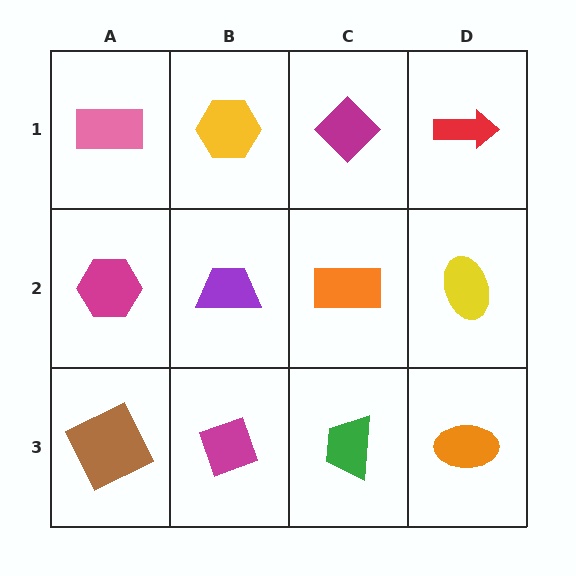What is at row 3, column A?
A brown square.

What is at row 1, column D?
A red arrow.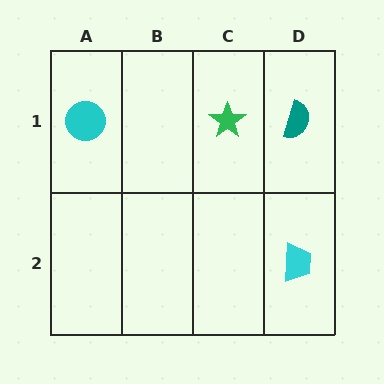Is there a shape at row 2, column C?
No, that cell is empty.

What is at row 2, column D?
A cyan trapezoid.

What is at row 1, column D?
A teal semicircle.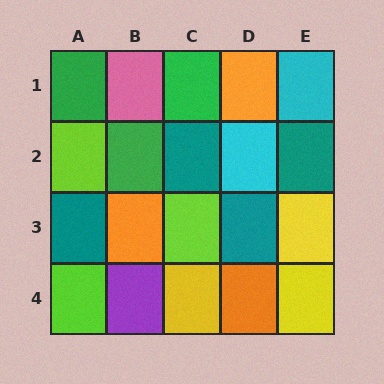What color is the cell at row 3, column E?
Yellow.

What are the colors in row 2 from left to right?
Lime, green, teal, cyan, teal.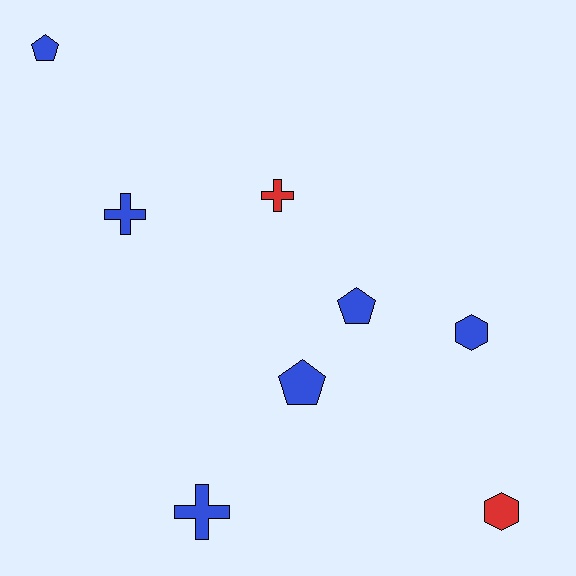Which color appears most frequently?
Blue, with 6 objects.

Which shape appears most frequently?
Pentagon, with 3 objects.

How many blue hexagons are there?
There is 1 blue hexagon.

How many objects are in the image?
There are 8 objects.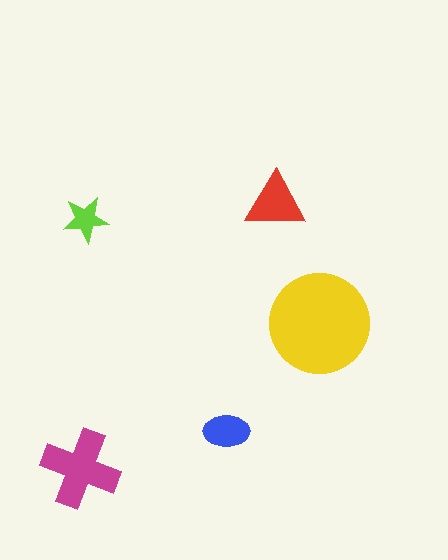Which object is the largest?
The yellow circle.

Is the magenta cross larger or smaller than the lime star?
Larger.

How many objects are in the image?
There are 5 objects in the image.